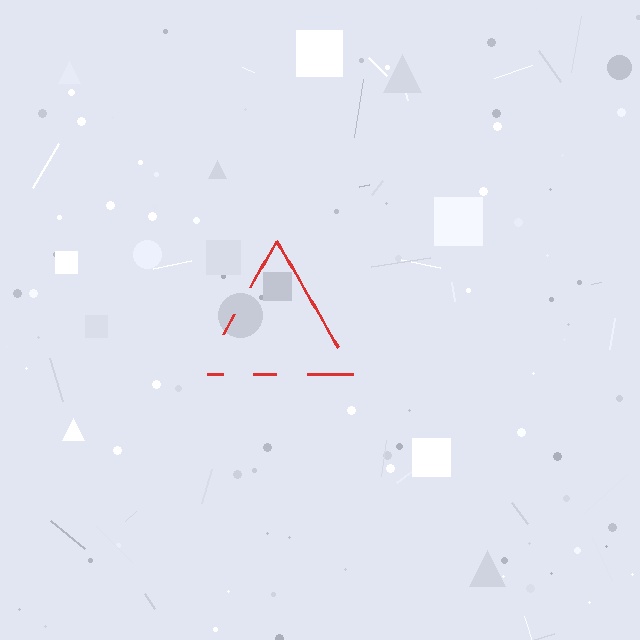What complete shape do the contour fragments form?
The contour fragments form a triangle.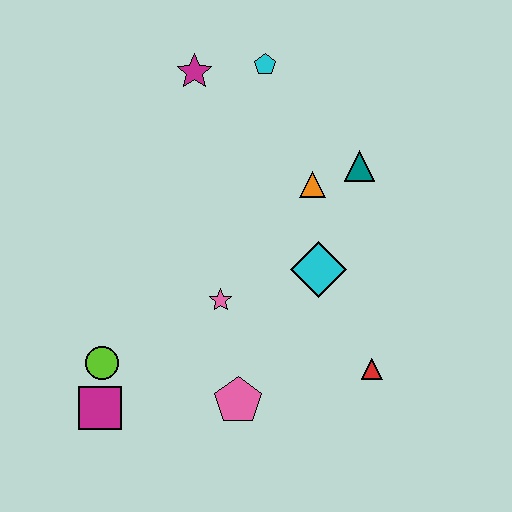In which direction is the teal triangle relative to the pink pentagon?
The teal triangle is above the pink pentagon.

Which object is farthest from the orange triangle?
The magenta square is farthest from the orange triangle.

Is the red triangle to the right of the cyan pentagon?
Yes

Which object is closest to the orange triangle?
The teal triangle is closest to the orange triangle.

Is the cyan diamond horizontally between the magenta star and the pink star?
No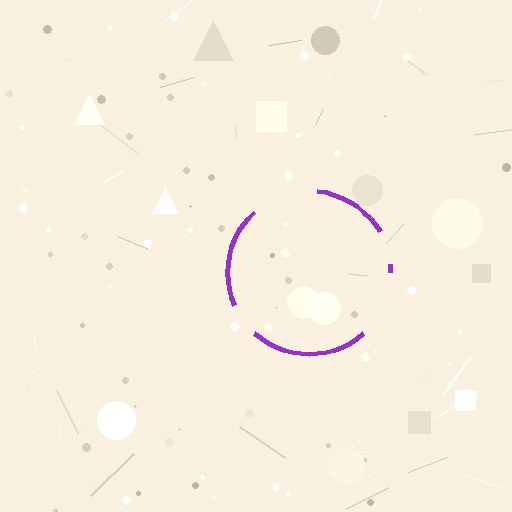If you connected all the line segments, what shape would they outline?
They would outline a circle.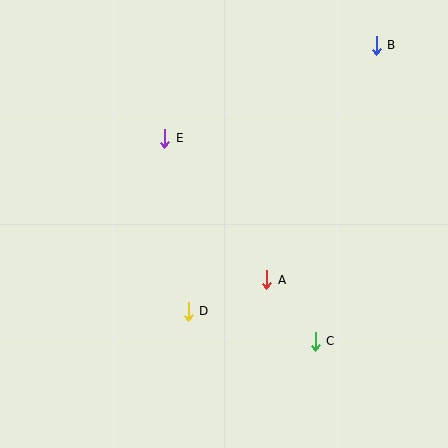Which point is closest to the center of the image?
Point A at (267, 280) is closest to the center.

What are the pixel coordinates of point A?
Point A is at (267, 280).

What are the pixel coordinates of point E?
Point E is at (165, 138).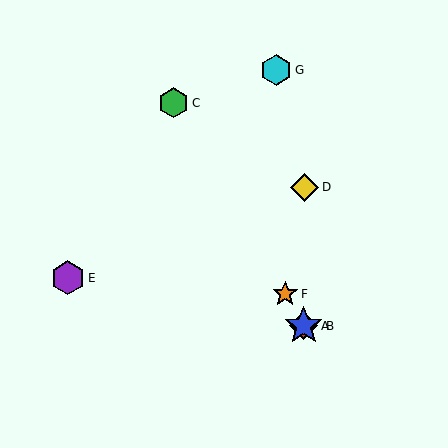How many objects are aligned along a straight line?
4 objects (A, B, C, F) are aligned along a straight line.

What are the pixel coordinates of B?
Object B is at (304, 326).